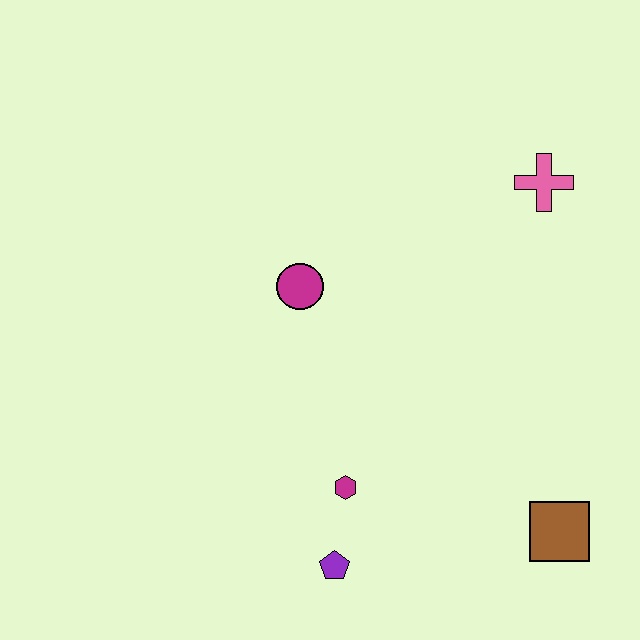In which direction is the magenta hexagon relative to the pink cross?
The magenta hexagon is below the pink cross.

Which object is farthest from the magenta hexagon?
The pink cross is farthest from the magenta hexagon.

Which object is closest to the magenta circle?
The magenta hexagon is closest to the magenta circle.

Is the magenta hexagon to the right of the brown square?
No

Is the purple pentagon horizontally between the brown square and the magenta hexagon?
No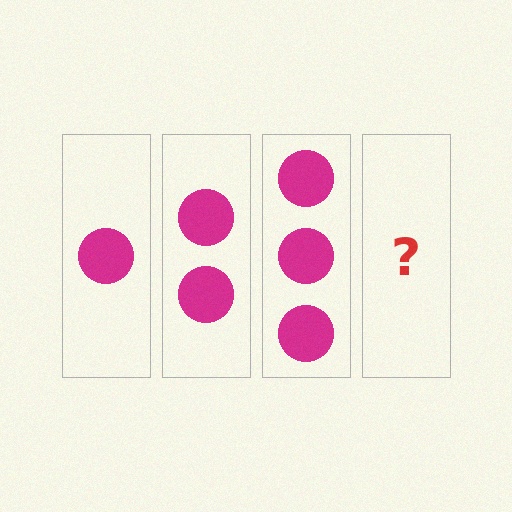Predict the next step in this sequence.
The next step is 4 circles.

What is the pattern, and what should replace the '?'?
The pattern is that each step adds one more circle. The '?' should be 4 circles.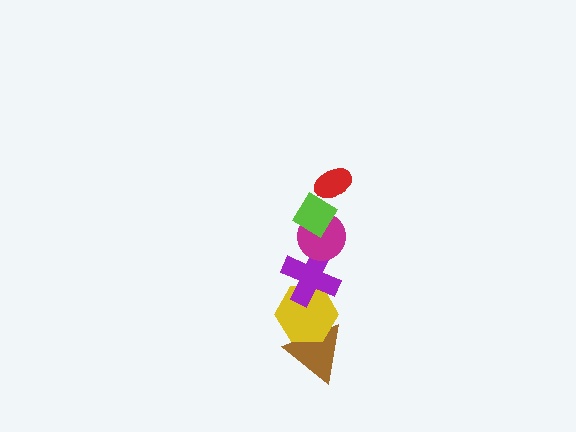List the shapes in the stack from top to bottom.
From top to bottom: the red ellipse, the lime diamond, the magenta circle, the purple cross, the yellow hexagon, the brown triangle.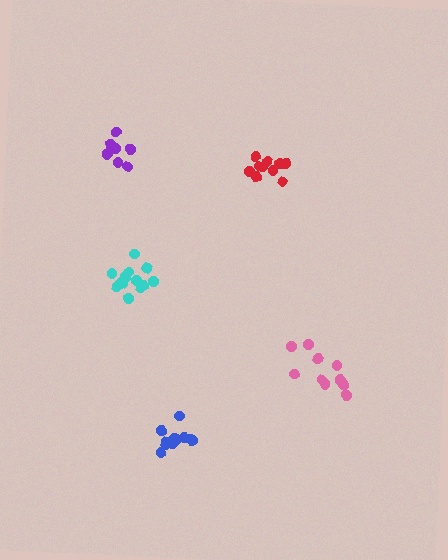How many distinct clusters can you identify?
There are 5 distinct clusters.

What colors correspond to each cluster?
The clusters are colored: red, pink, purple, cyan, blue.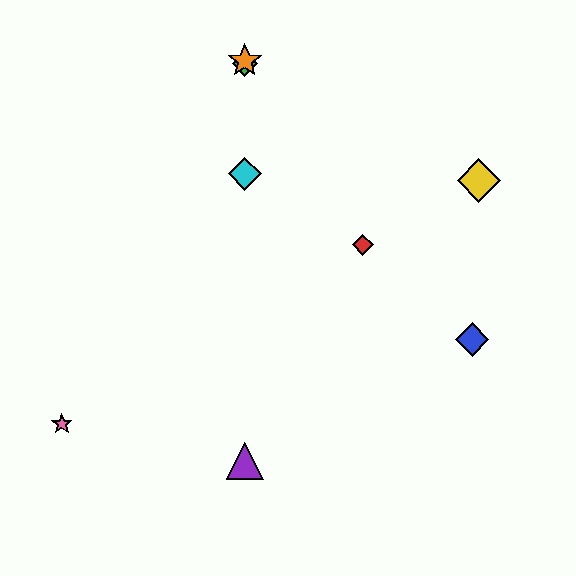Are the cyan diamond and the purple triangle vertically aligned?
Yes, both are at x≈245.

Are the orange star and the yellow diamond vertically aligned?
No, the orange star is at x≈245 and the yellow diamond is at x≈479.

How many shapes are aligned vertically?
4 shapes (the green diamond, the purple triangle, the orange star, the cyan diamond) are aligned vertically.